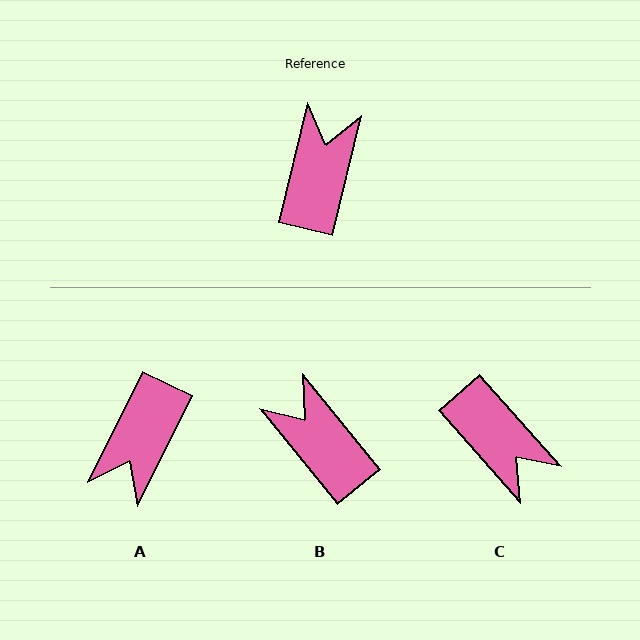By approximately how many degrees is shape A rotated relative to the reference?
Approximately 167 degrees counter-clockwise.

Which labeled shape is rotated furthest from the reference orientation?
A, about 167 degrees away.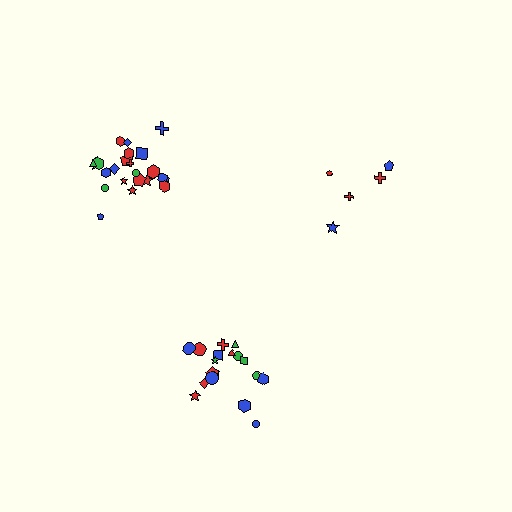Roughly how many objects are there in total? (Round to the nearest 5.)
Roughly 50 objects in total.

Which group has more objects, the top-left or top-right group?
The top-left group.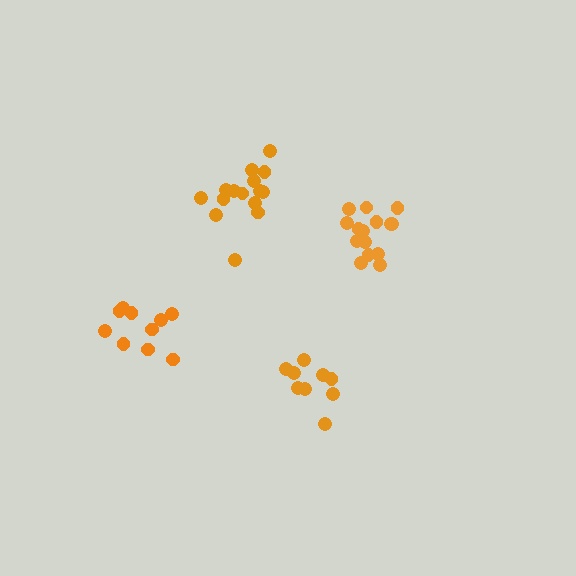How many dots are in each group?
Group 1: 10 dots, Group 2: 15 dots, Group 3: 10 dots, Group 4: 15 dots (50 total).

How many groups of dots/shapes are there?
There are 4 groups.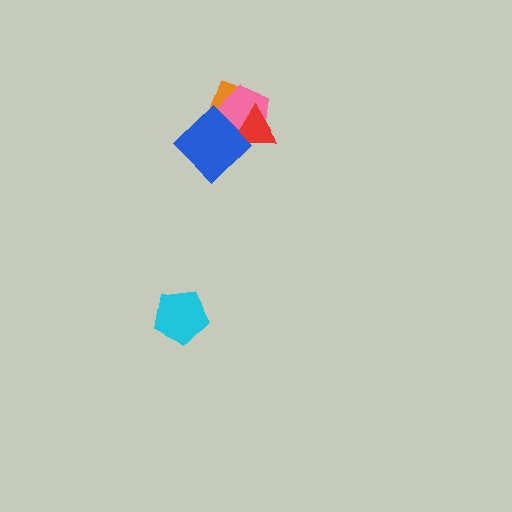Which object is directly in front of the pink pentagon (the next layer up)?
The red triangle is directly in front of the pink pentagon.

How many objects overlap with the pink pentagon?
3 objects overlap with the pink pentagon.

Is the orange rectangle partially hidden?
Yes, it is partially covered by another shape.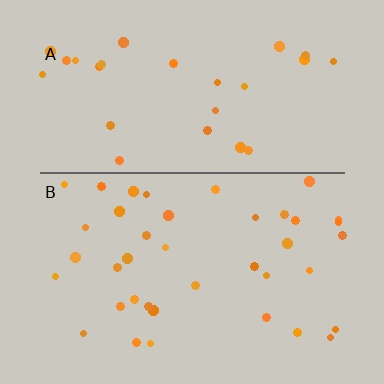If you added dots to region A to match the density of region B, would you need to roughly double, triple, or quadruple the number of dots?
Approximately double.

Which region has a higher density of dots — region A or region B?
B (the bottom).